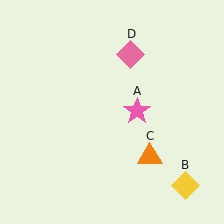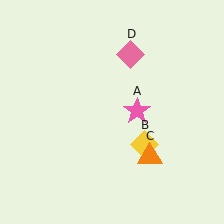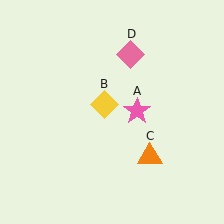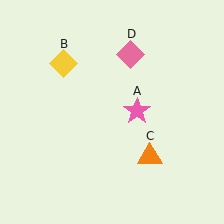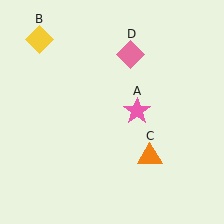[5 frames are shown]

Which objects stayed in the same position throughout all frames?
Pink star (object A) and orange triangle (object C) and pink diamond (object D) remained stationary.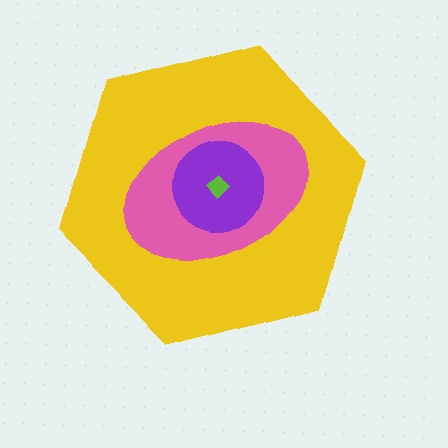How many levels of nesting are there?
4.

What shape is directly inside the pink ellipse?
The purple circle.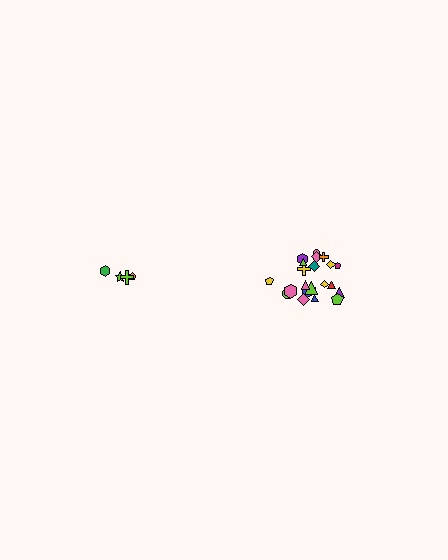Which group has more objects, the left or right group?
The right group.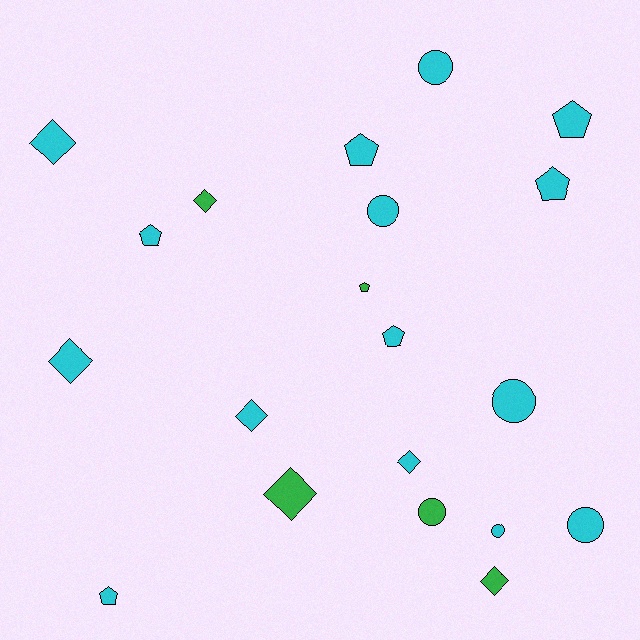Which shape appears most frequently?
Diamond, with 7 objects.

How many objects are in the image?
There are 20 objects.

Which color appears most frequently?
Cyan, with 15 objects.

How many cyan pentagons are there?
There are 6 cyan pentagons.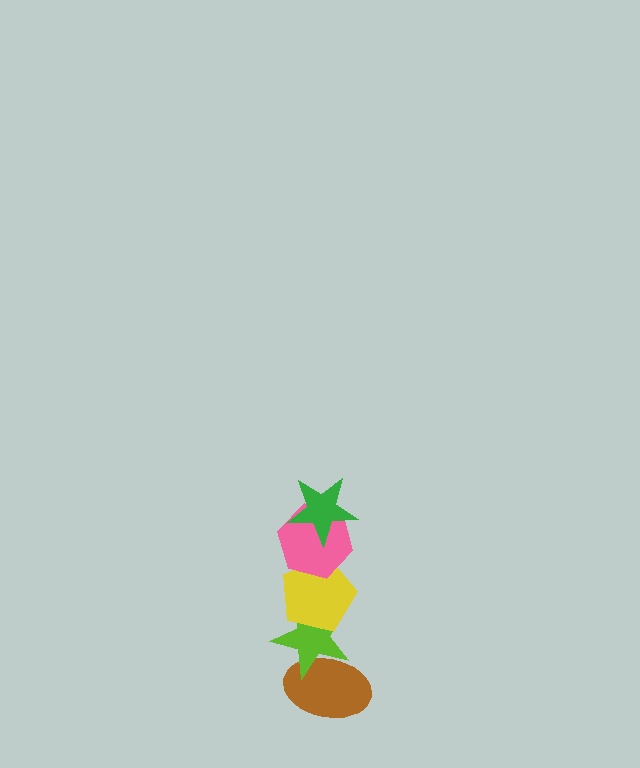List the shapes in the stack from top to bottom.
From top to bottom: the green star, the pink hexagon, the yellow pentagon, the lime star, the brown ellipse.